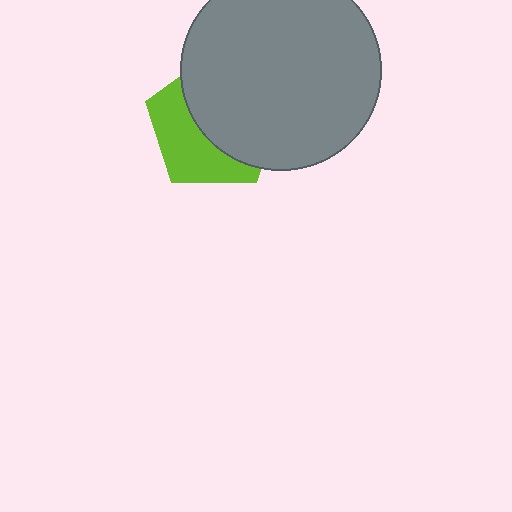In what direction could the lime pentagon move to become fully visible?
The lime pentagon could move left. That would shift it out from behind the gray circle entirely.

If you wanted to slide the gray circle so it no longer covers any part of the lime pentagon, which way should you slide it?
Slide it right — that is the most direct way to separate the two shapes.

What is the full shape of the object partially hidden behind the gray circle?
The partially hidden object is a lime pentagon.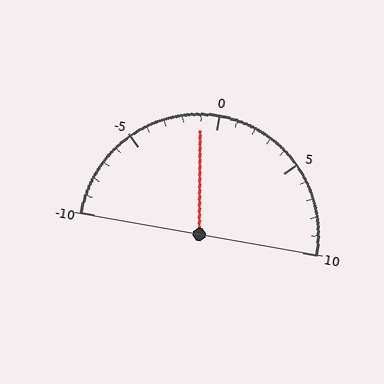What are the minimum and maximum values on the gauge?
The gauge ranges from -10 to 10.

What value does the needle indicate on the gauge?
The needle indicates approximately -1.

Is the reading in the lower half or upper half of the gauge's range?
The reading is in the lower half of the range (-10 to 10).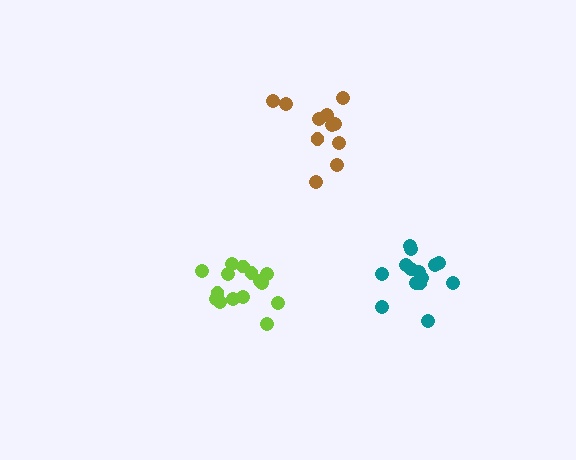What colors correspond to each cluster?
The clusters are colored: brown, lime, teal.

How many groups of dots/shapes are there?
There are 3 groups.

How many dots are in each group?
Group 1: 11 dots, Group 2: 15 dots, Group 3: 14 dots (40 total).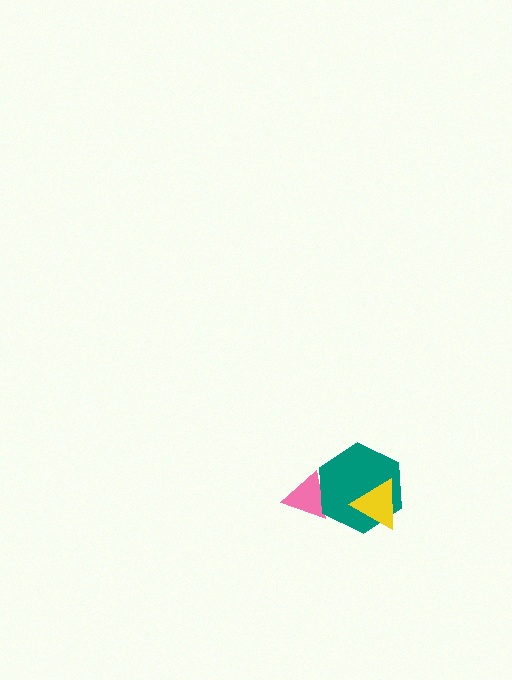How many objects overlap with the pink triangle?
1 object overlaps with the pink triangle.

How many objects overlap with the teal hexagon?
2 objects overlap with the teal hexagon.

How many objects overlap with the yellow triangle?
1 object overlaps with the yellow triangle.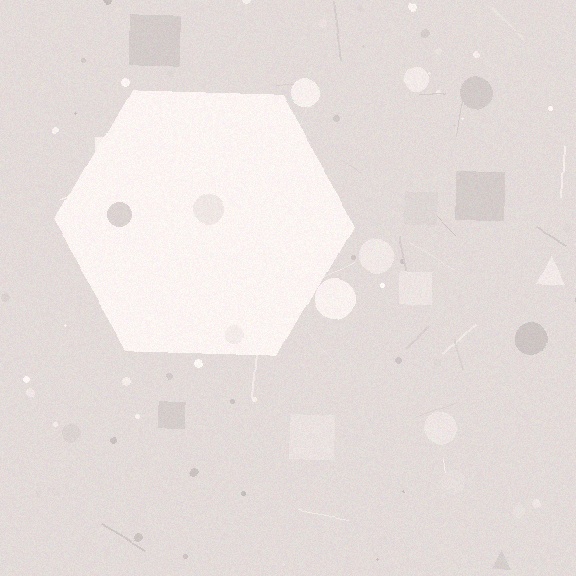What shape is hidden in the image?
A hexagon is hidden in the image.